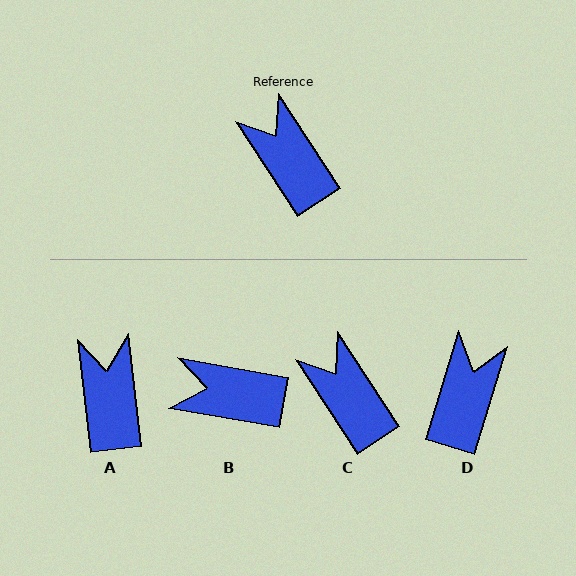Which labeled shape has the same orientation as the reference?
C.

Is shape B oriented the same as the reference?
No, it is off by about 47 degrees.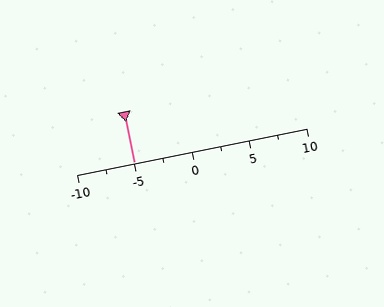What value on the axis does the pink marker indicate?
The marker indicates approximately -5.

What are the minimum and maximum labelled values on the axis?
The axis runs from -10 to 10.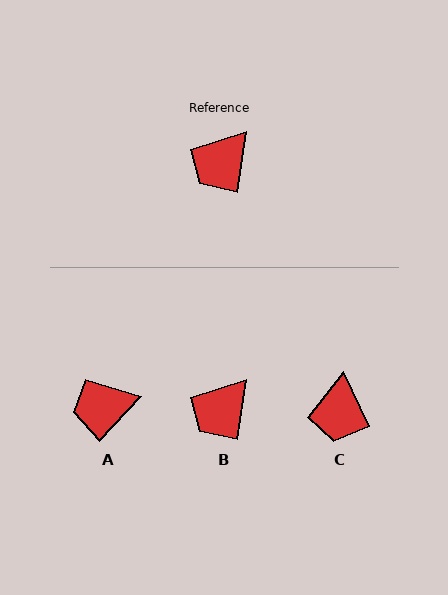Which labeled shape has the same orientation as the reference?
B.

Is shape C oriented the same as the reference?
No, it is off by about 34 degrees.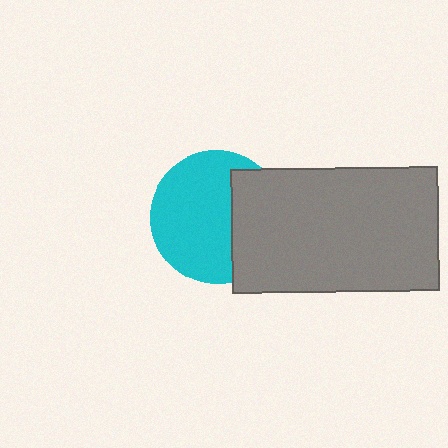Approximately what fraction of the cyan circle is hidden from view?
Roughly 34% of the cyan circle is hidden behind the gray rectangle.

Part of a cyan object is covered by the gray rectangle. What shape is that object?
It is a circle.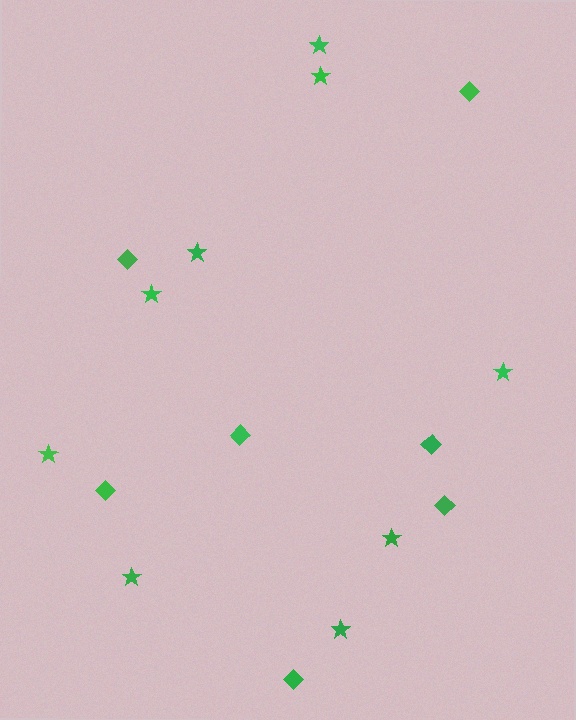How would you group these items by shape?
There are 2 groups: one group of stars (9) and one group of diamonds (7).